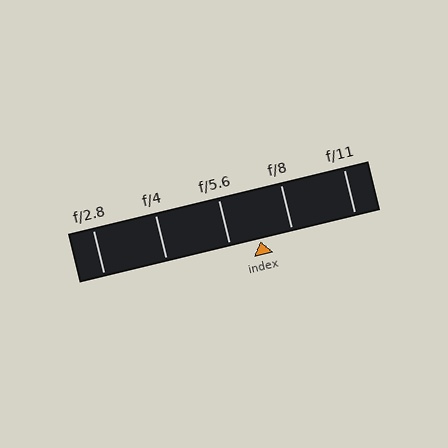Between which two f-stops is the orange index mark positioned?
The index mark is between f/5.6 and f/8.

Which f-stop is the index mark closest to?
The index mark is closest to f/5.6.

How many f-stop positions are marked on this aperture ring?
There are 5 f-stop positions marked.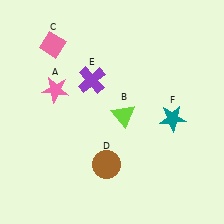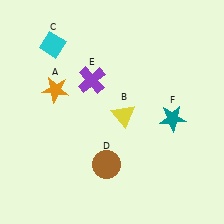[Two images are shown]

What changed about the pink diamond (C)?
In Image 1, C is pink. In Image 2, it changed to cyan.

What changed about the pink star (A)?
In Image 1, A is pink. In Image 2, it changed to orange.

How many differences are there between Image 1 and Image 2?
There are 3 differences between the two images.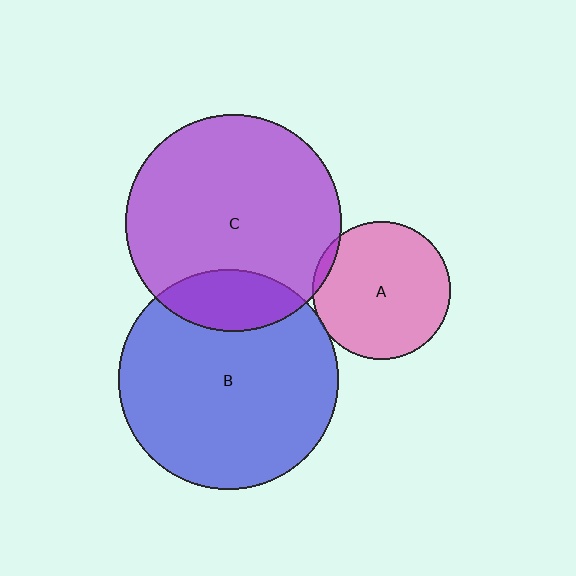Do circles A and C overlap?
Yes.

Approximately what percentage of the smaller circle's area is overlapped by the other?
Approximately 5%.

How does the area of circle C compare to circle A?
Approximately 2.4 times.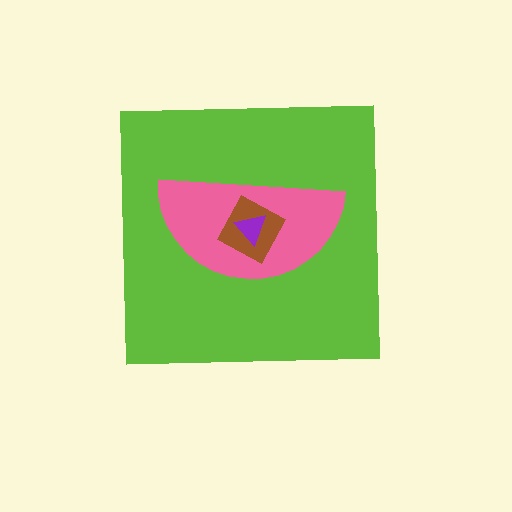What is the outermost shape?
The lime square.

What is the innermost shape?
The purple triangle.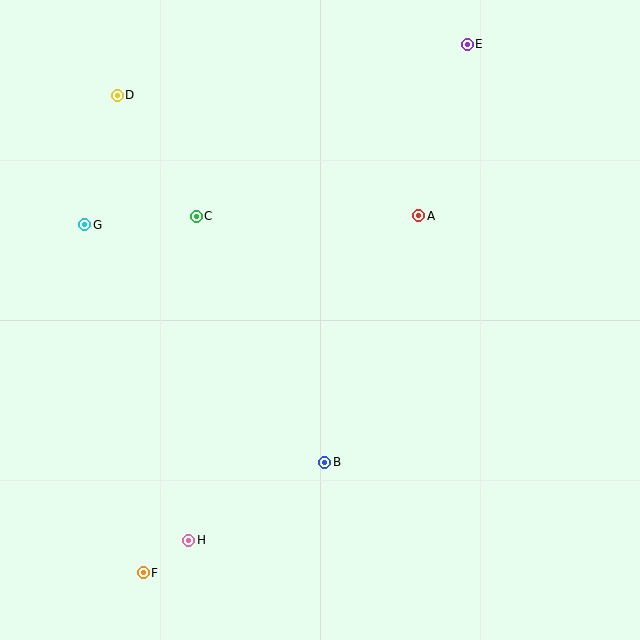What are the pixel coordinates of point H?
Point H is at (189, 540).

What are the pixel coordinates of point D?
Point D is at (117, 95).